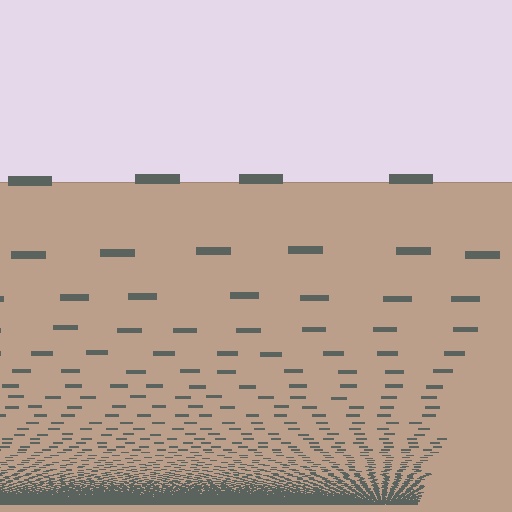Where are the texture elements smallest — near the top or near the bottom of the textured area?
Near the bottom.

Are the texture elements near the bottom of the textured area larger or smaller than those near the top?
Smaller. The gradient is inverted — elements near the bottom are smaller and denser.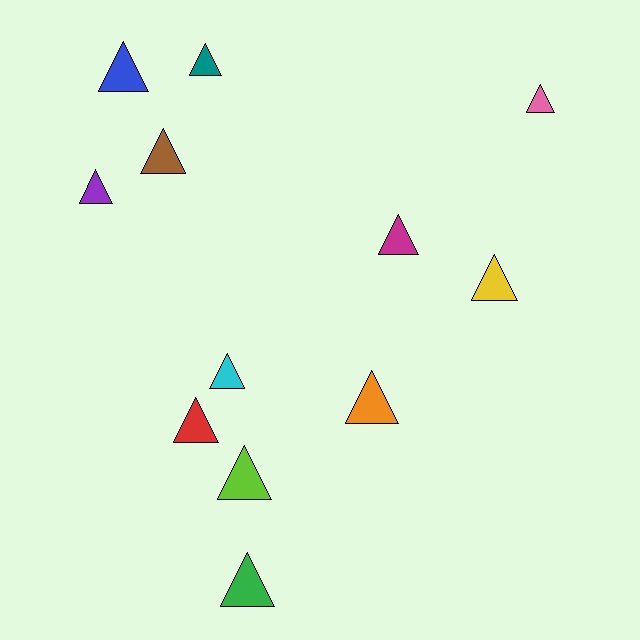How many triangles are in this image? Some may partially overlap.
There are 12 triangles.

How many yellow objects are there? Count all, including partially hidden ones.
There is 1 yellow object.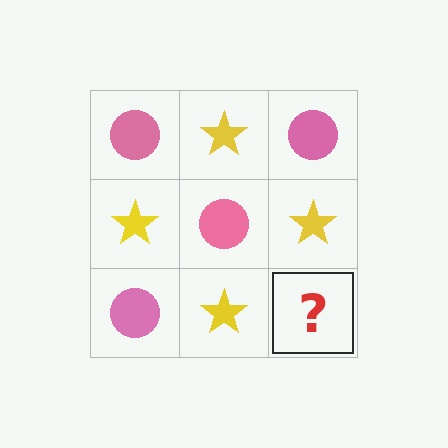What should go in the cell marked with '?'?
The missing cell should contain a pink circle.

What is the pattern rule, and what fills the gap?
The rule is that it alternates pink circle and yellow star in a checkerboard pattern. The gap should be filled with a pink circle.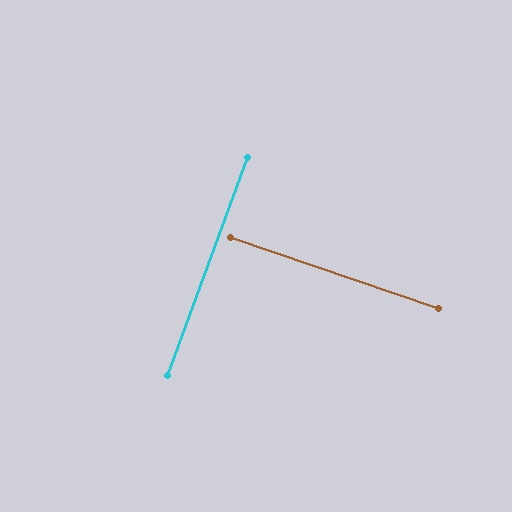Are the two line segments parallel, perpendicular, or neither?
Perpendicular — they meet at approximately 89°.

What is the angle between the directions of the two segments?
Approximately 89 degrees.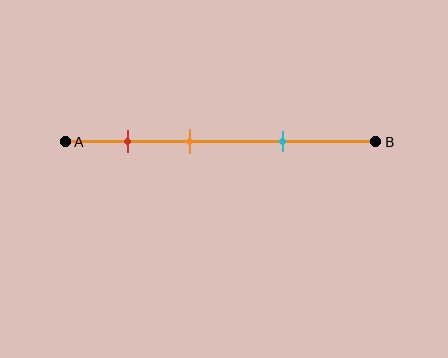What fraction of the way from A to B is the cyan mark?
The cyan mark is approximately 70% (0.7) of the way from A to B.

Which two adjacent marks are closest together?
The red and orange marks are the closest adjacent pair.